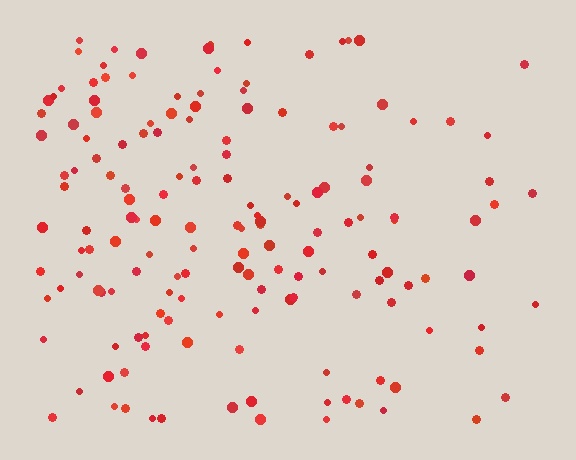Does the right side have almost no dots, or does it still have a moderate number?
Still a moderate number, just noticeably fewer than the left.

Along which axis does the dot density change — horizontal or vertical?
Horizontal.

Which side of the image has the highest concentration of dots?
The left.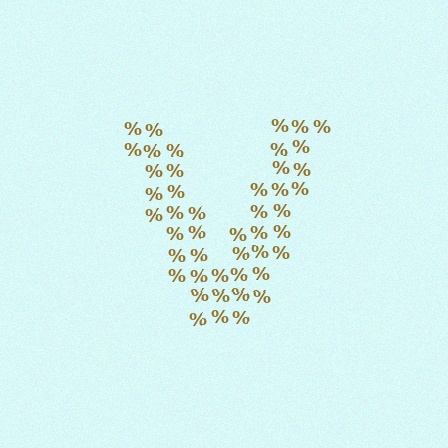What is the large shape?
The large shape is the letter V.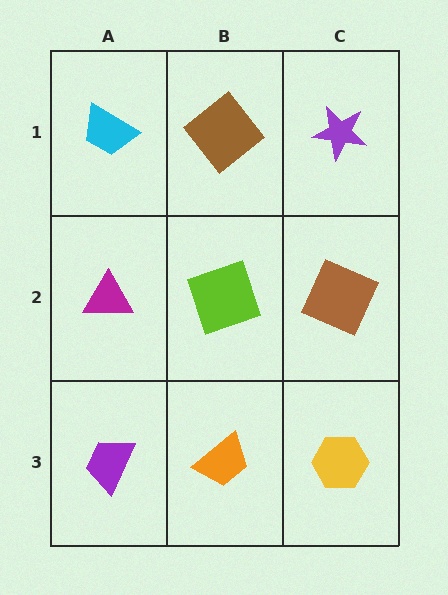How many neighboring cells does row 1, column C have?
2.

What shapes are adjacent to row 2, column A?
A cyan trapezoid (row 1, column A), a purple trapezoid (row 3, column A), a lime square (row 2, column B).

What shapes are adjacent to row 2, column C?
A purple star (row 1, column C), a yellow hexagon (row 3, column C), a lime square (row 2, column B).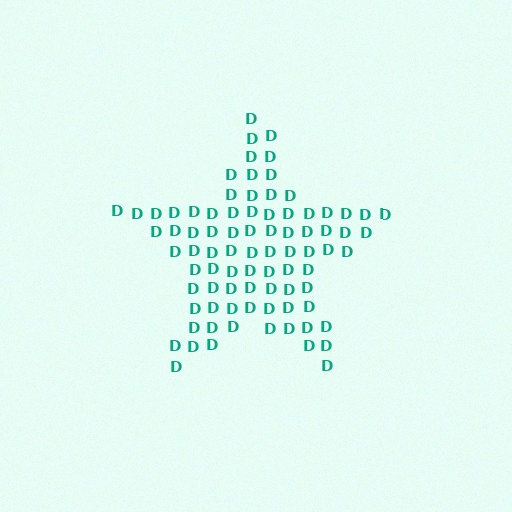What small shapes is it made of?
It is made of small letter D's.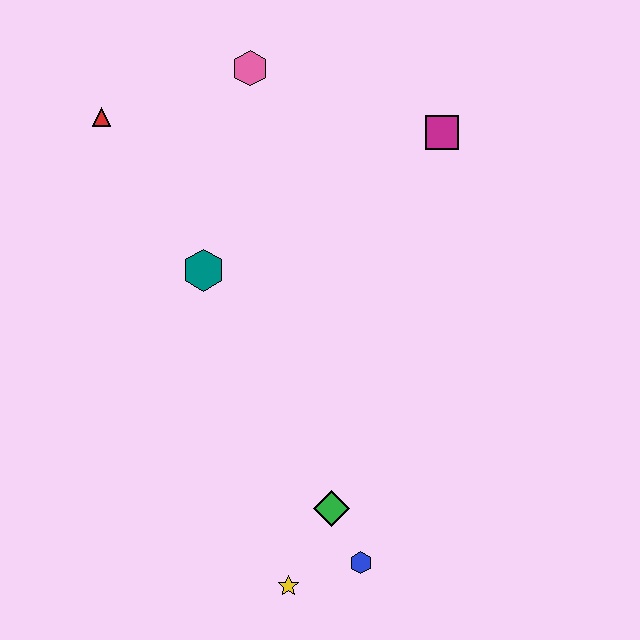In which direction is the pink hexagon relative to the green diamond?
The pink hexagon is above the green diamond.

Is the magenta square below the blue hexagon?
No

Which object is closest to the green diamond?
The blue hexagon is closest to the green diamond.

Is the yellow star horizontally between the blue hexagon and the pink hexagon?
Yes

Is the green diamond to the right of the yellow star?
Yes